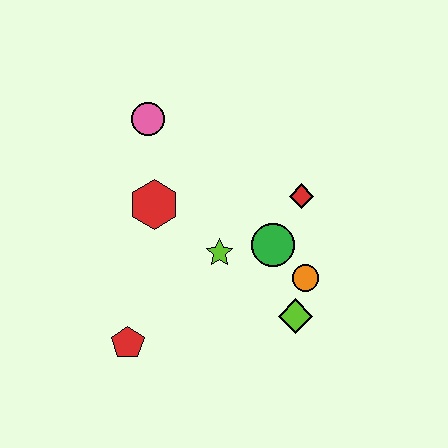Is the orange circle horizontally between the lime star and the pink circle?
No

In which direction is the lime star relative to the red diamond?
The lime star is to the left of the red diamond.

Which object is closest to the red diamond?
The green circle is closest to the red diamond.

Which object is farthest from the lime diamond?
The pink circle is farthest from the lime diamond.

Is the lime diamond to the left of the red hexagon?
No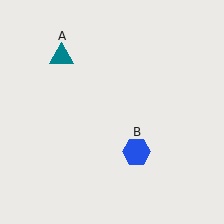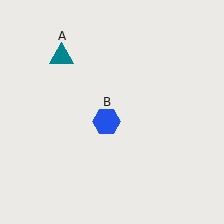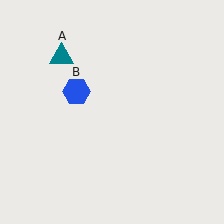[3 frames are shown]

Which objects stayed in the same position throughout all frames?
Teal triangle (object A) remained stationary.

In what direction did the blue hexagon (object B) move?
The blue hexagon (object B) moved up and to the left.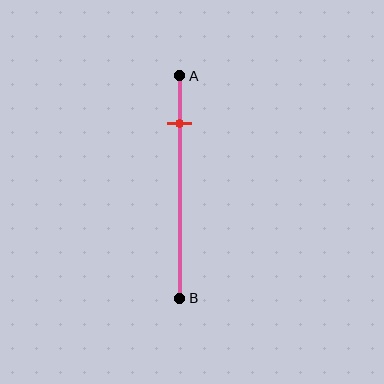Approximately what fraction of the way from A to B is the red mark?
The red mark is approximately 20% of the way from A to B.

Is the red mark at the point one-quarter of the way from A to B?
No, the mark is at about 20% from A, not at the 25% one-quarter point.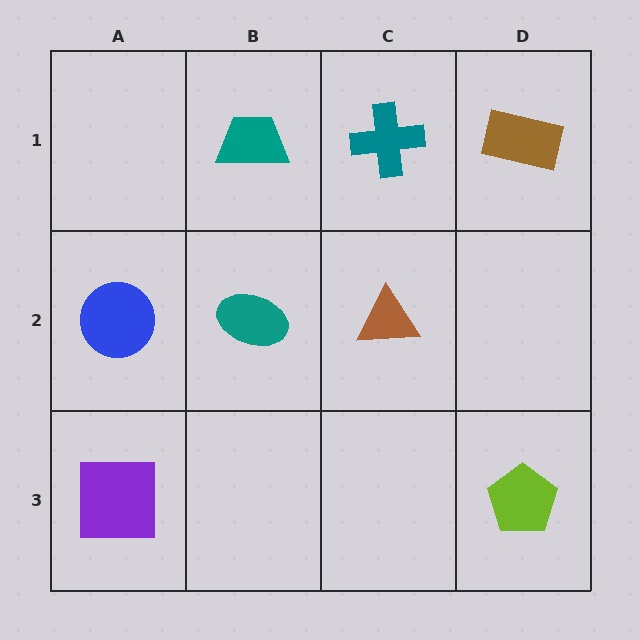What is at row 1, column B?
A teal trapezoid.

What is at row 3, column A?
A purple square.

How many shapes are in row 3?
2 shapes.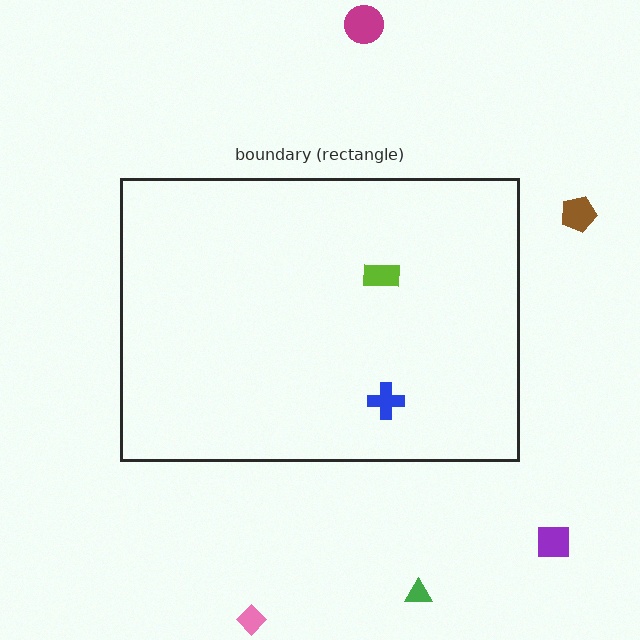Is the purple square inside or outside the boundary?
Outside.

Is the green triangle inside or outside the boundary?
Outside.